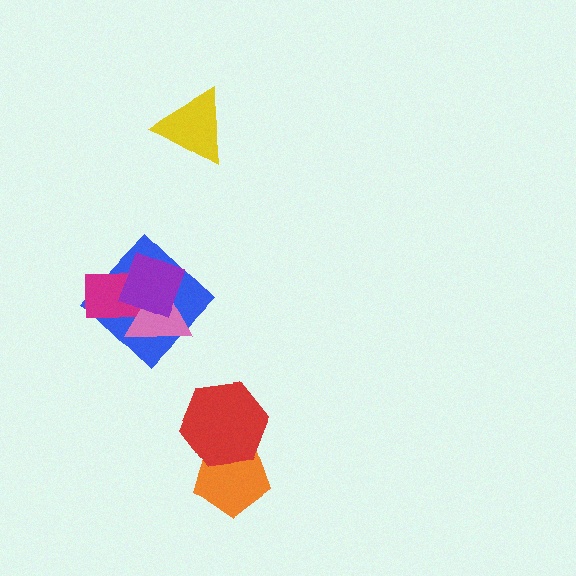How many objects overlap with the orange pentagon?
1 object overlaps with the orange pentagon.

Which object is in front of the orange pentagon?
The red hexagon is in front of the orange pentagon.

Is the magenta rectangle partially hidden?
Yes, it is partially covered by another shape.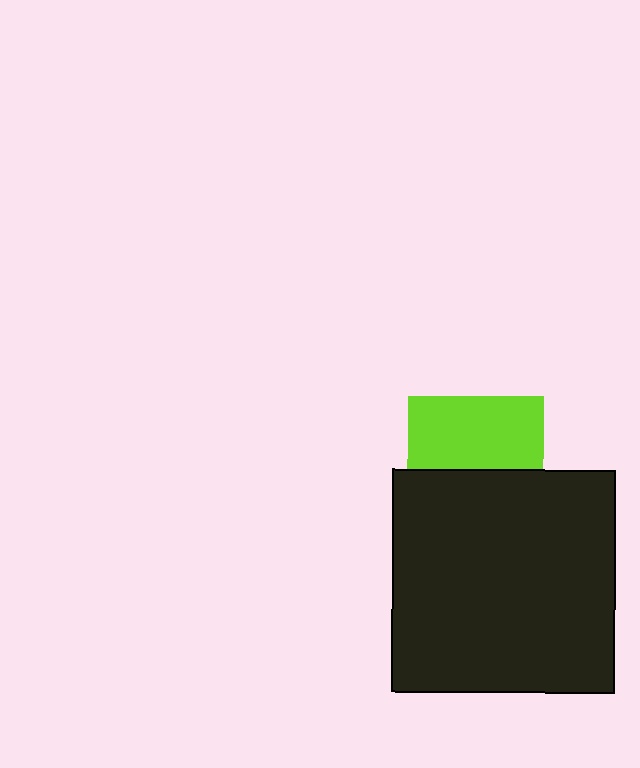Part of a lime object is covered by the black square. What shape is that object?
It is a square.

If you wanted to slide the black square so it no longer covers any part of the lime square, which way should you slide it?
Slide it down — that is the most direct way to separate the two shapes.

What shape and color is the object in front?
The object in front is a black square.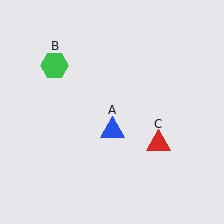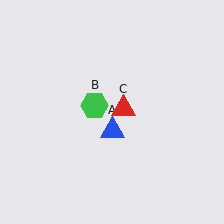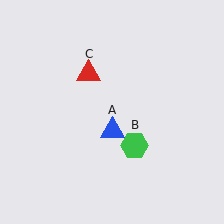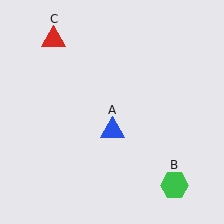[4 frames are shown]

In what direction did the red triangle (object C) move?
The red triangle (object C) moved up and to the left.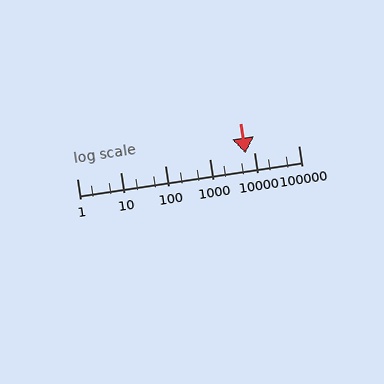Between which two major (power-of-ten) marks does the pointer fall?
The pointer is between 1000 and 10000.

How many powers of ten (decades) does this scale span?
The scale spans 5 decades, from 1 to 100000.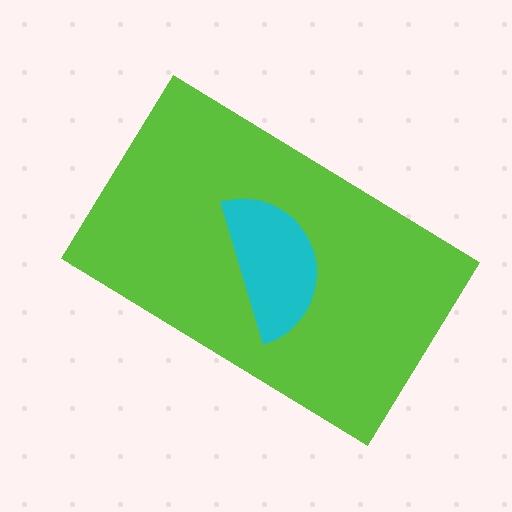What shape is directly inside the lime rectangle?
The cyan semicircle.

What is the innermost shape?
The cyan semicircle.